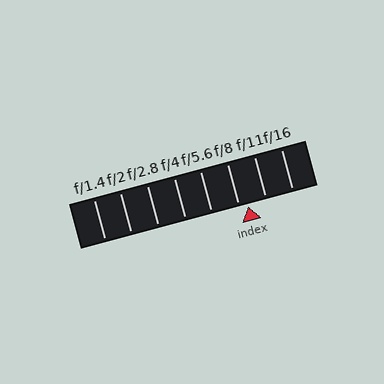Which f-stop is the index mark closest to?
The index mark is closest to f/8.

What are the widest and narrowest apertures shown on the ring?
The widest aperture shown is f/1.4 and the narrowest is f/16.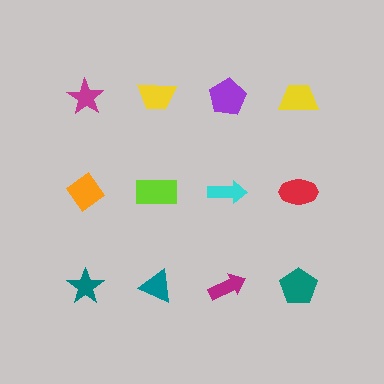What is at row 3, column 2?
A teal triangle.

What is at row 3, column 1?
A teal star.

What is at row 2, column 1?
An orange diamond.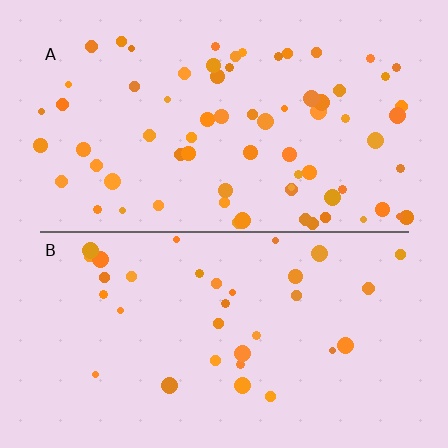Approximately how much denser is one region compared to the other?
Approximately 2.1× — region A over region B.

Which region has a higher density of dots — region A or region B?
A (the top).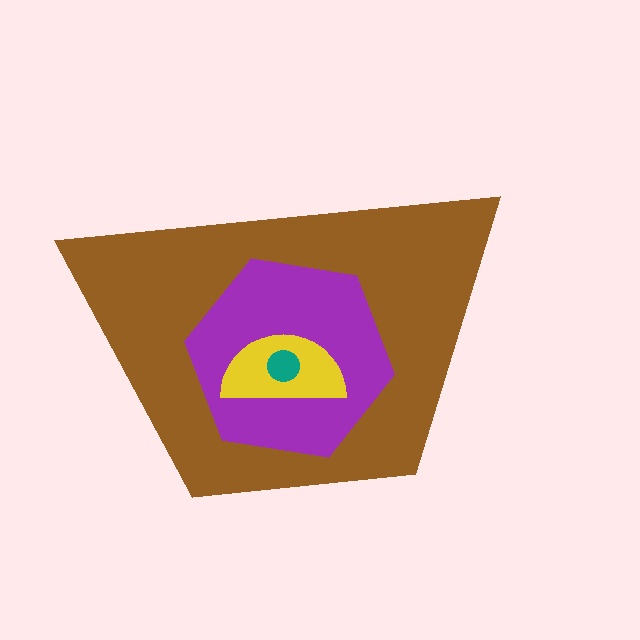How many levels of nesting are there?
4.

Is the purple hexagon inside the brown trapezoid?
Yes.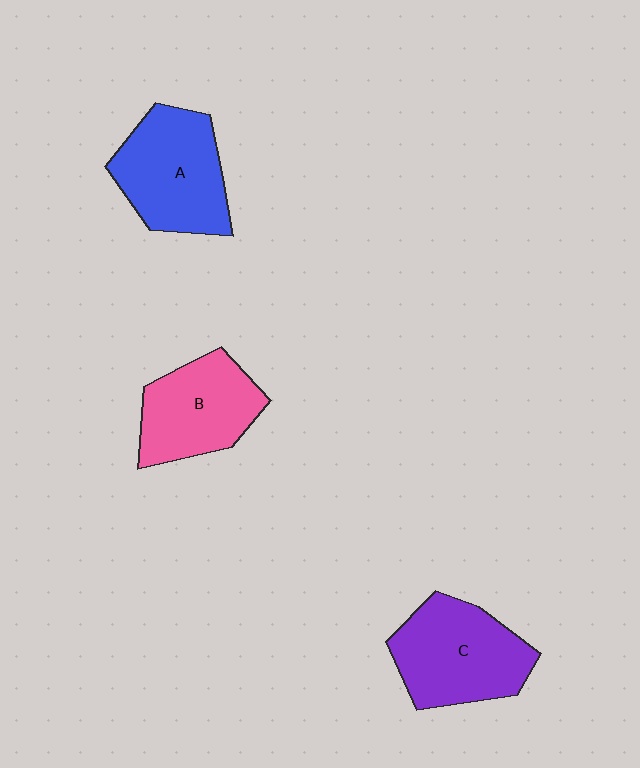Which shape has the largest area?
Shape C (purple).